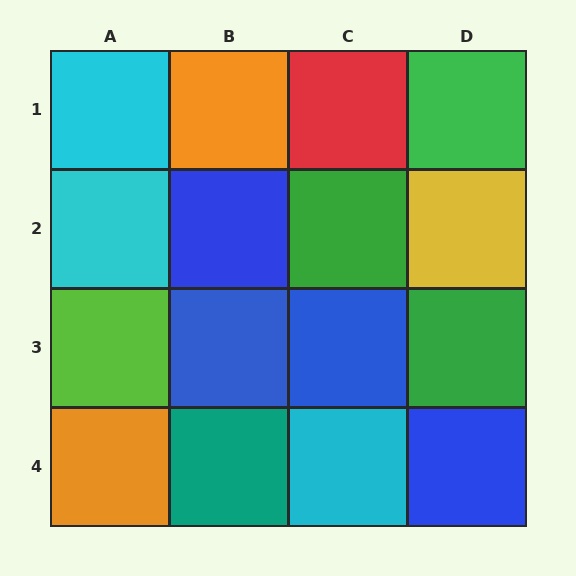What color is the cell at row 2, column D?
Yellow.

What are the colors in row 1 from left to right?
Cyan, orange, red, green.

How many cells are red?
1 cell is red.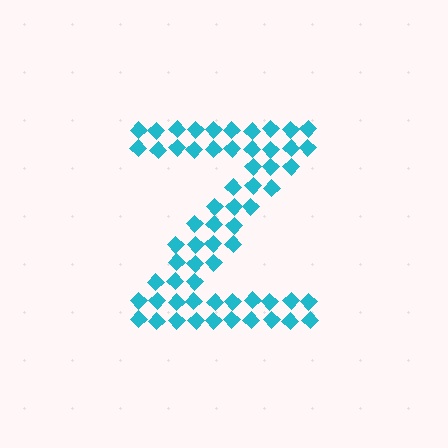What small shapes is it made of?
It is made of small diamonds.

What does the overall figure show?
The overall figure shows the letter Z.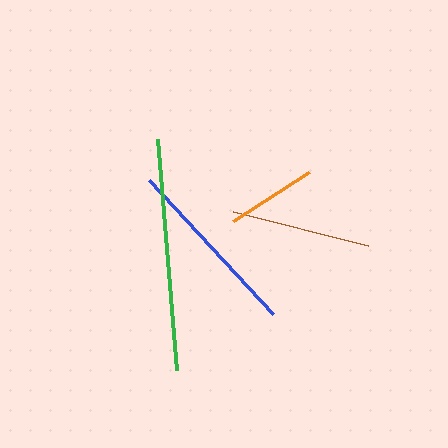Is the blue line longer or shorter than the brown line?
The blue line is longer than the brown line.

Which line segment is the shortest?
The orange line is the shortest at approximately 91 pixels.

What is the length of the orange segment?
The orange segment is approximately 91 pixels long.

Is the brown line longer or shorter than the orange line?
The brown line is longer than the orange line.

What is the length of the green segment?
The green segment is approximately 231 pixels long.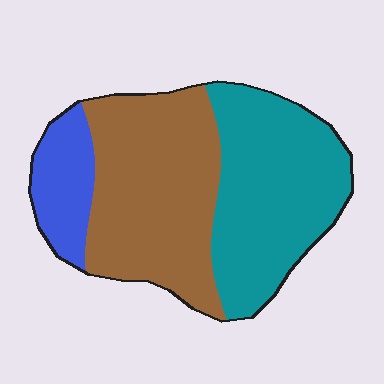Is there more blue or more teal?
Teal.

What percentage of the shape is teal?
Teal covers 42% of the shape.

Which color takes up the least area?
Blue, at roughly 15%.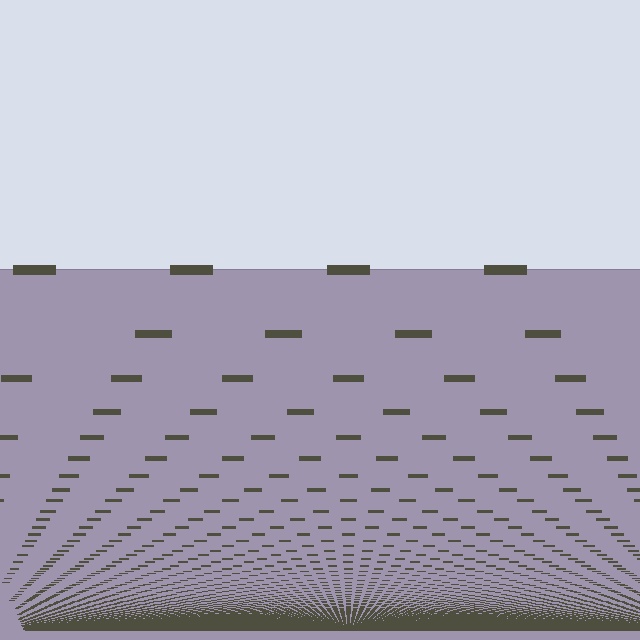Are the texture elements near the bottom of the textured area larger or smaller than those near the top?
Smaller. The gradient is inverted — elements near the bottom are smaller and denser.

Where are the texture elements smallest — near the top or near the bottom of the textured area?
Near the bottom.